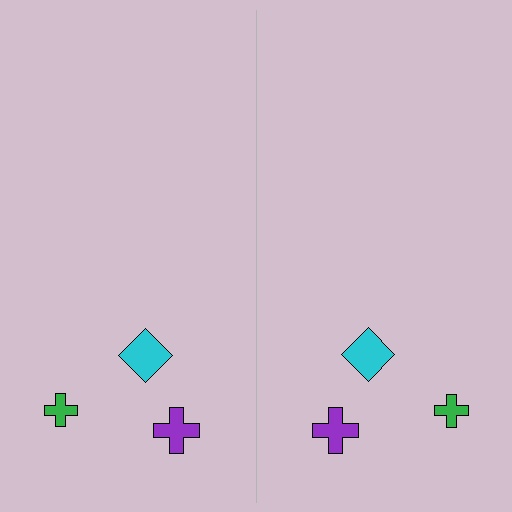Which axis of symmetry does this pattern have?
The pattern has a vertical axis of symmetry running through the center of the image.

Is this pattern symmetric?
Yes, this pattern has bilateral (reflection) symmetry.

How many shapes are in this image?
There are 6 shapes in this image.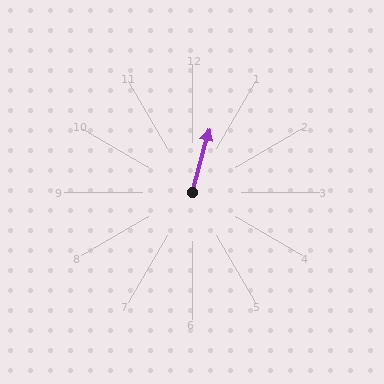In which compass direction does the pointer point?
North.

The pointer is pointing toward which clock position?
Roughly 1 o'clock.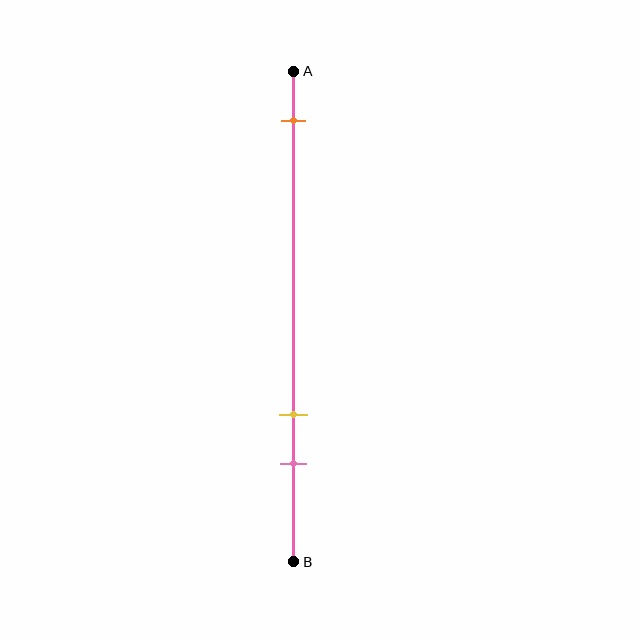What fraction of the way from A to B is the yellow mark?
The yellow mark is approximately 70% (0.7) of the way from A to B.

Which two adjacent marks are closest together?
The yellow and pink marks are the closest adjacent pair.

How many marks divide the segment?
There are 3 marks dividing the segment.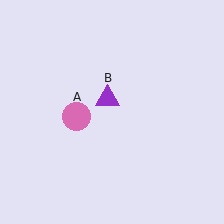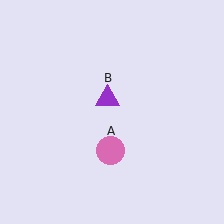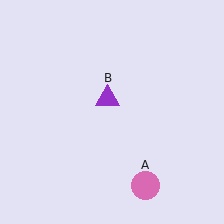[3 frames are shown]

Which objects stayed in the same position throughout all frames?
Purple triangle (object B) remained stationary.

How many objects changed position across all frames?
1 object changed position: pink circle (object A).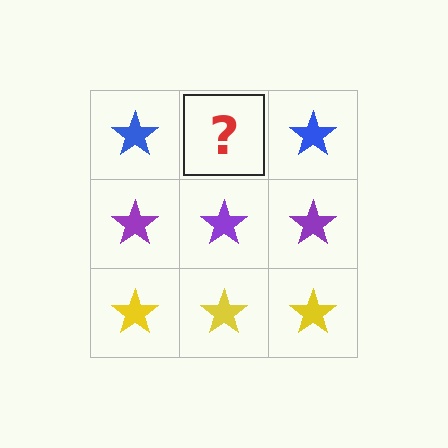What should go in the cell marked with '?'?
The missing cell should contain a blue star.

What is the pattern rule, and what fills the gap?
The rule is that each row has a consistent color. The gap should be filled with a blue star.